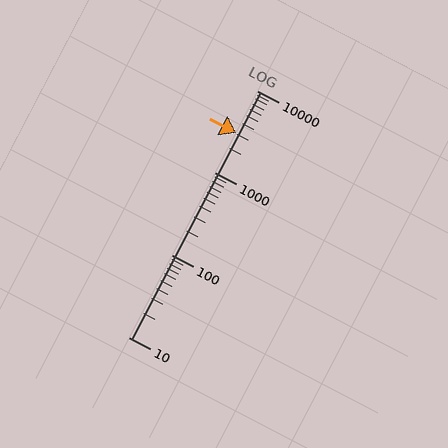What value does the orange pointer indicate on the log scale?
The pointer indicates approximately 3100.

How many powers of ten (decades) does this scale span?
The scale spans 3 decades, from 10 to 10000.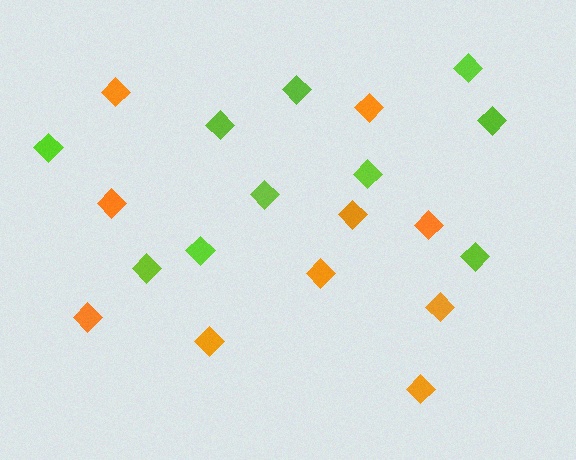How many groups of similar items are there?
There are 2 groups: one group of lime diamonds (10) and one group of orange diamonds (10).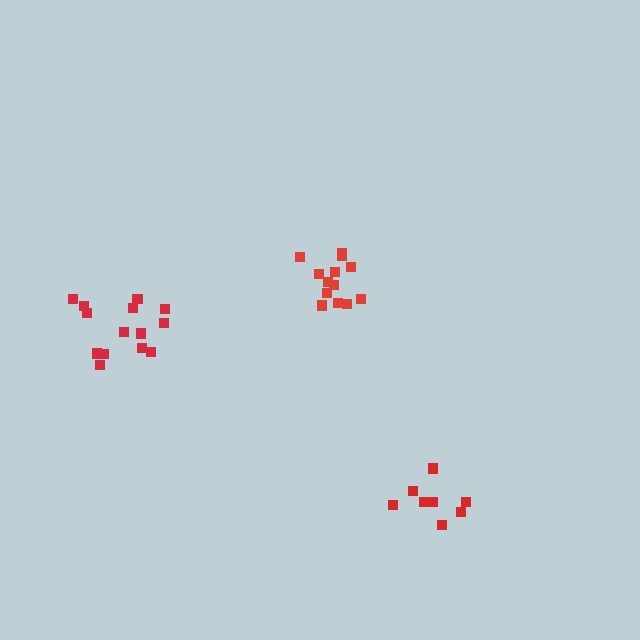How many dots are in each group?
Group 1: 13 dots, Group 2: 14 dots, Group 3: 8 dots (35 total).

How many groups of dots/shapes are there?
There are 3 groups.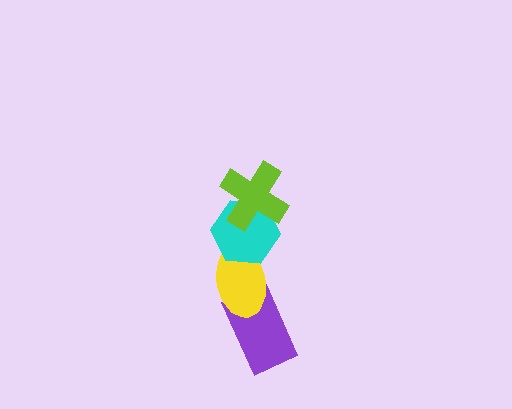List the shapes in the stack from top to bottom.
From top to bottom: the lime cross, the cyan hexagon, the yellow ellipse, the purple rectangle.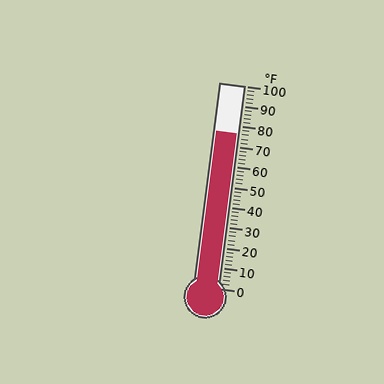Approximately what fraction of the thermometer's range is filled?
The thermometer is filled to approximately 75% of its range.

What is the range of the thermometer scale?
The thermometer scale ranges from 0°F to 100°F.